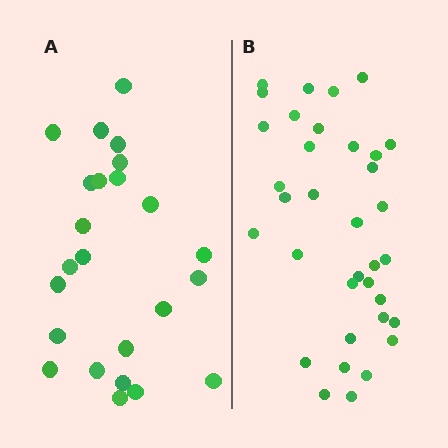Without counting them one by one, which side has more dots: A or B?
Region B (the right region) has more dots.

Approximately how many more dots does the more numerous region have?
Region B has roughly 12 or so more dots than region A.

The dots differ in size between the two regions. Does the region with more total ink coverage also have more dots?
No. Region A has more total ink coverage because its dots are larger, but region B actually contains more individual dots. Total area can be misleading — the number of items is what matters here.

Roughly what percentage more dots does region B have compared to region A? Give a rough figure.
About 45% more.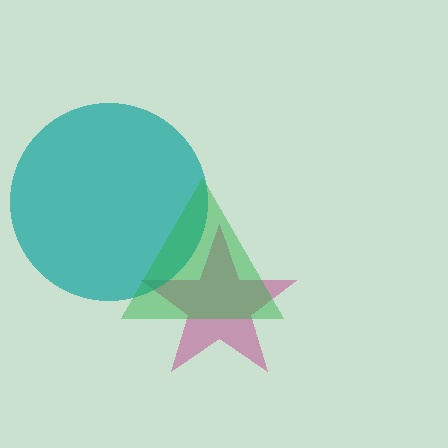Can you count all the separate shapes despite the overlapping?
Yes, there are 3 separate shapes.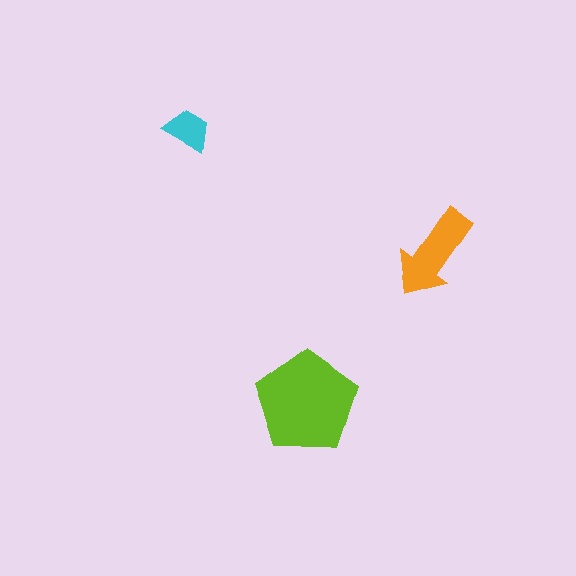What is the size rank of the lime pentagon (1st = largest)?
1st.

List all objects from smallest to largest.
The cyan trapezoid, the orange arrow, the lime pentagon.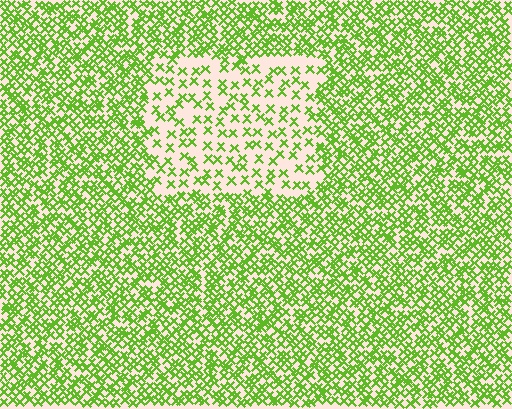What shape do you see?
I see a rectangle.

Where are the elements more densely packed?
The elements are more densely packed outside the rectangle boundary.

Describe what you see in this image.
The image contains small lime elements arranged at two different densities. A rectangle-shaped region is visible where the elements are less densely packed than the surrounding area.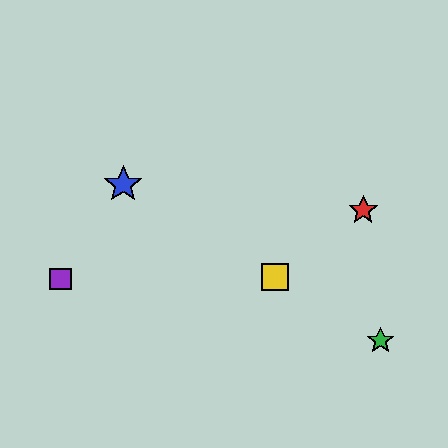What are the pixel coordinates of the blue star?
The blue star is at (123, 184).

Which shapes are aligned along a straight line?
The blue star, the green star, the yellow square are aligned along a straight line.